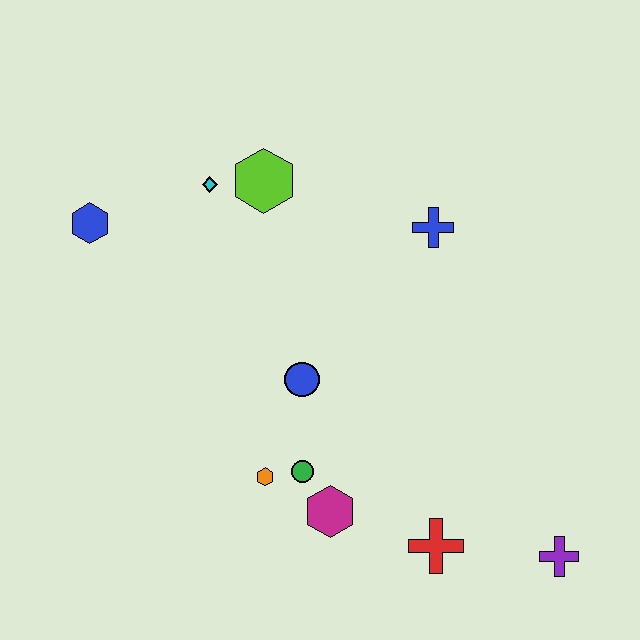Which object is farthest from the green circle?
The blue hexagon is farthest from the green circle.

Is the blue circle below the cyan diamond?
Yes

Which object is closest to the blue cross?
The lime hexagon is closest to the blue cross.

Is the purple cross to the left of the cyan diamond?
No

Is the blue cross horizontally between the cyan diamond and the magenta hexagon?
No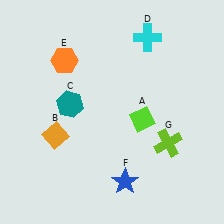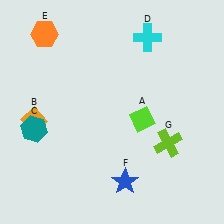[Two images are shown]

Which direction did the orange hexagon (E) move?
The orange hexagon (E) moved up.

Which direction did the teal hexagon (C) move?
The teal hexagon (C) moved left.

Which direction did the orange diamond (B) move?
The orange diamond (B) moved left.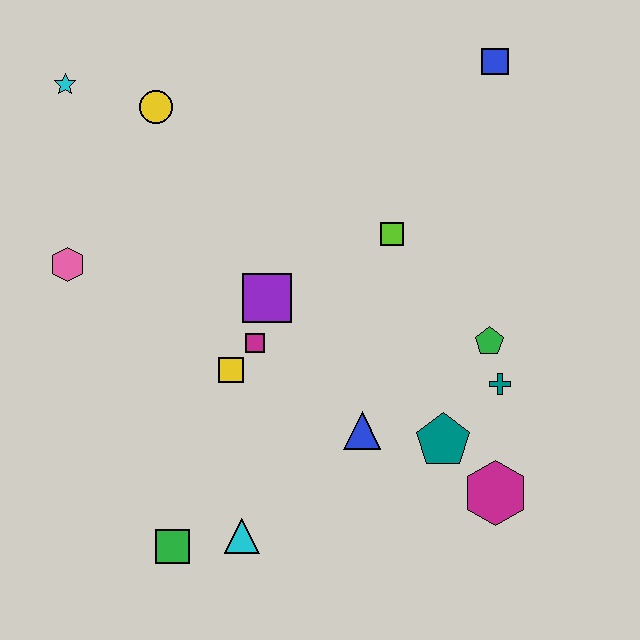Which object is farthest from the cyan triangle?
The blue square is farthest from the cyan triangle.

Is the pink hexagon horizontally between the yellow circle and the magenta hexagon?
No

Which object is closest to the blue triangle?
The teal pentagon is closest to the blue triangle.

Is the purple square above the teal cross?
Yes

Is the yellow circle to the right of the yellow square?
No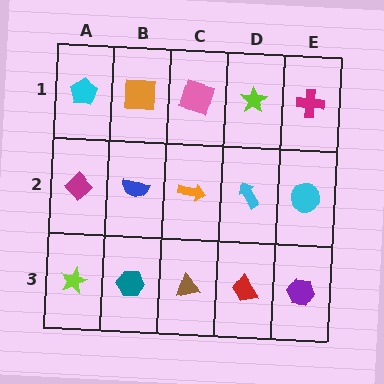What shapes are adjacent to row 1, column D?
A cyan arrow (row 2, column D), a pink square (row 1, column C), a magenta cross (row 1, column E).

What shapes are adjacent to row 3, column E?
A cyan circle (row 2, column E), a red trapezoid (row 3, column D).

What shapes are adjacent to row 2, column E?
A magenta cross (row 1, column E), a purple hexagon (row 3, column E), a cyan arrow (row 2, column D).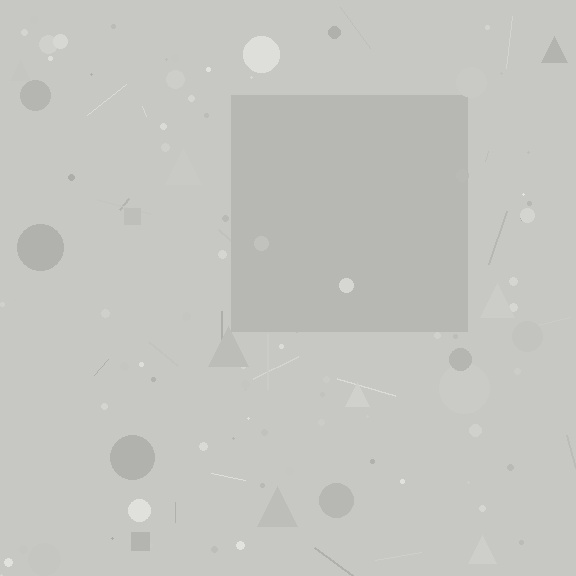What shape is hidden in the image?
A square is hidden in the image.